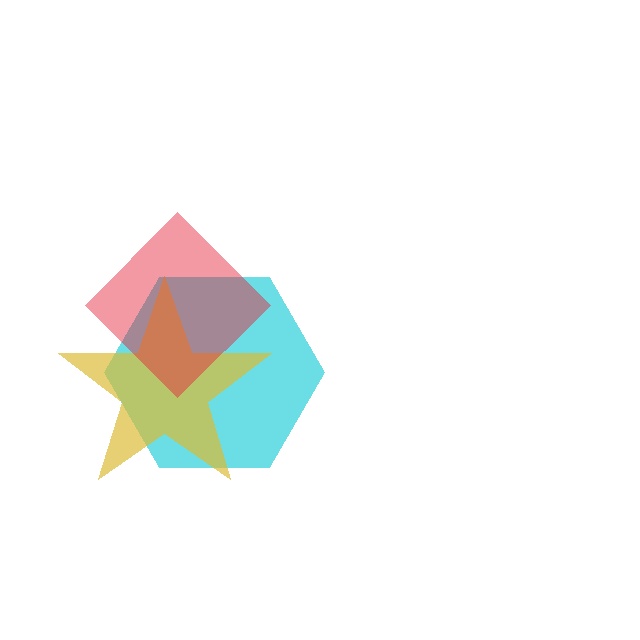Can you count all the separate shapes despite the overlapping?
Yes, there are 3 separate shapes.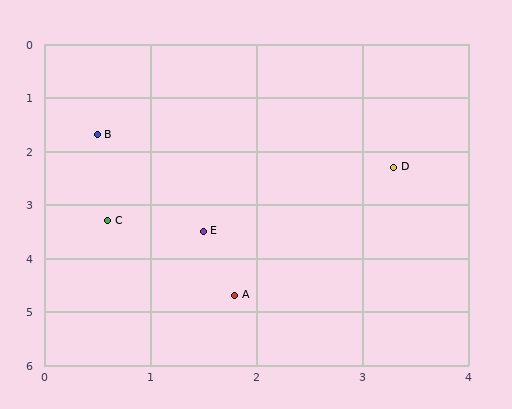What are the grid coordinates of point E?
Point E is at approximately (1.5, 3.5).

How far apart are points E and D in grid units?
Points E and D are about 2.2 grid units apart.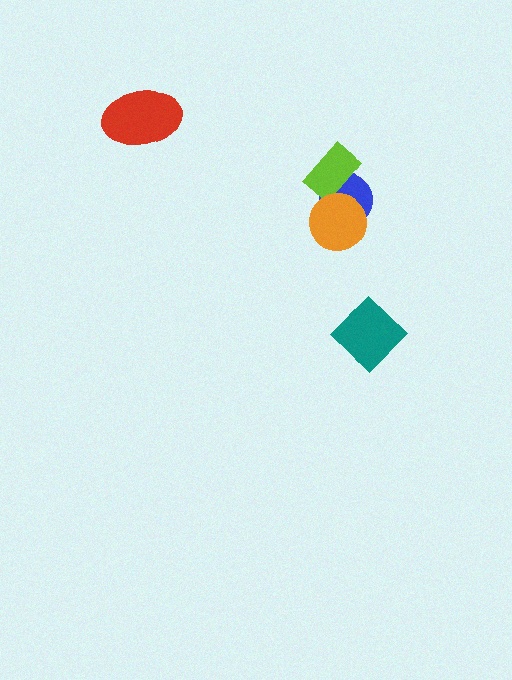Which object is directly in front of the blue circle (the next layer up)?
The lime rectangle is directly in front of the blue circle.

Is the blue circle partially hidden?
Yes, it is partially covered by another shape.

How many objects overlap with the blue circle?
2 objects overlap with the blue circle.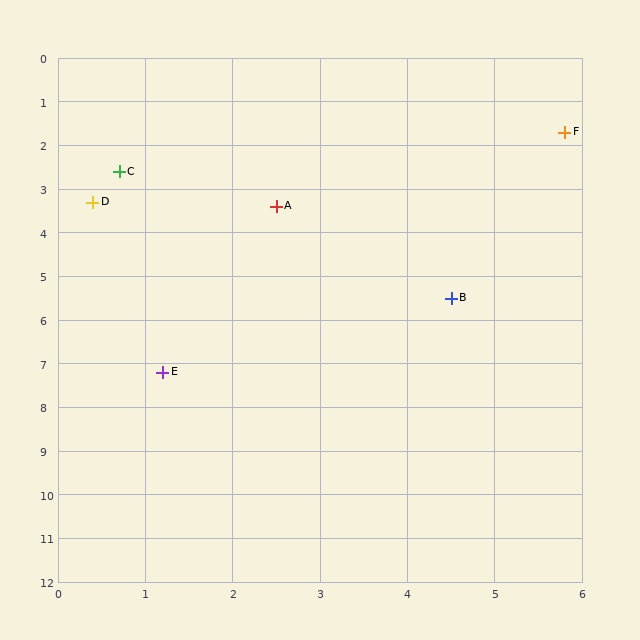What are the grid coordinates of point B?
Point B is at approximately (4.5, 5.5).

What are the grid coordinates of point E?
Point E is at approximately (1.2, 7.2).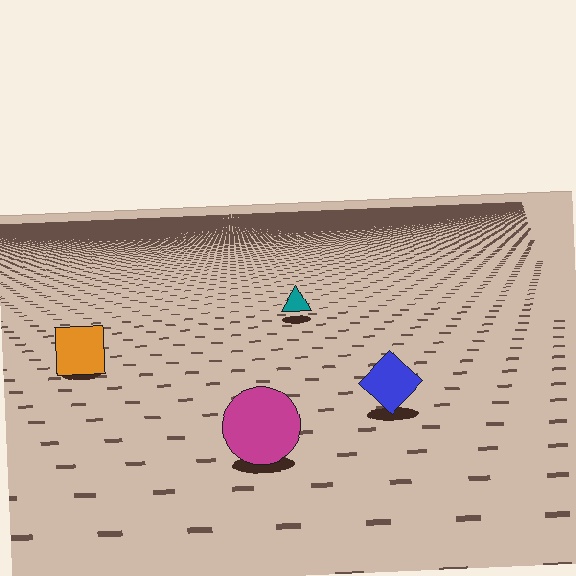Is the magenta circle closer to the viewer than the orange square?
Yes. The magenta circle is closer — you can tell from the texture gradient: the ground texture is coarser near it.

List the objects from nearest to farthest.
From nearest to farthest: the magenta circle, the blue diamond, the orange square, the teal triangle.